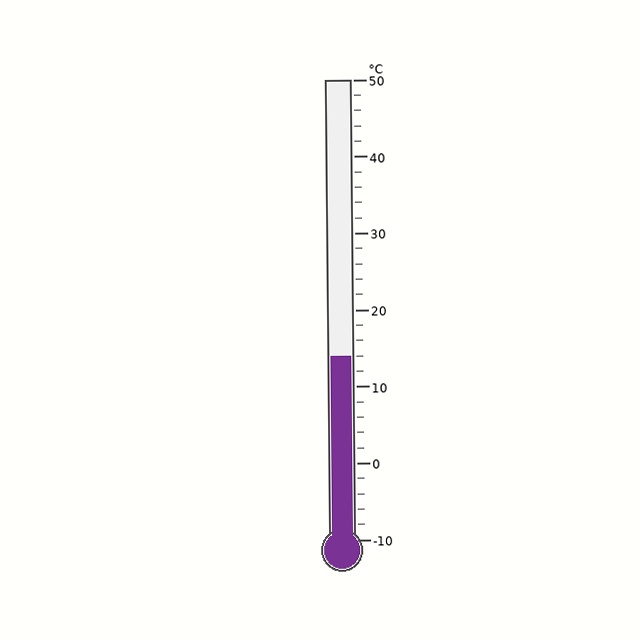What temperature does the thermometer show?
The thermometer shows approximately 14°C.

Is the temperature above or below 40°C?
The temperature is below 40°C.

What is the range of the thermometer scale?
The thermometer scale ranges from -10°C to 50°C.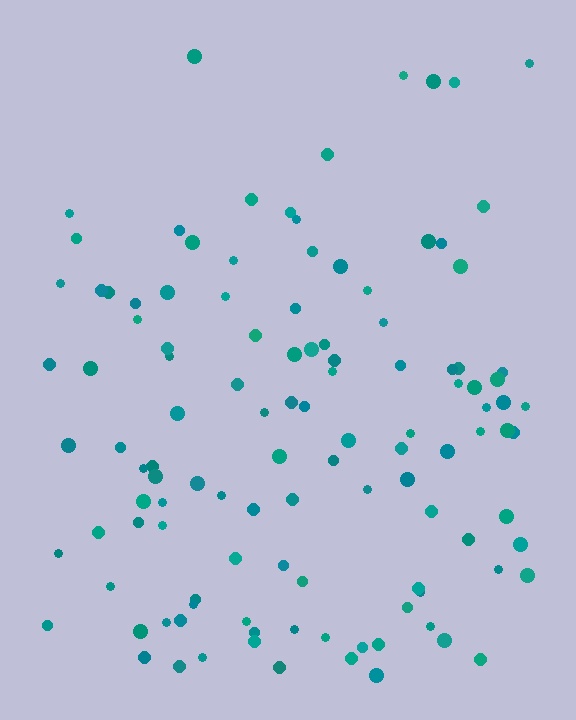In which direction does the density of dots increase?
From top to bottom, with the bottom side densest.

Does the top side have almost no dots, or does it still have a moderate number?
Still a moderate number, just noticeably fewer than the bottom.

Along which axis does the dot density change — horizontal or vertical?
Vertical.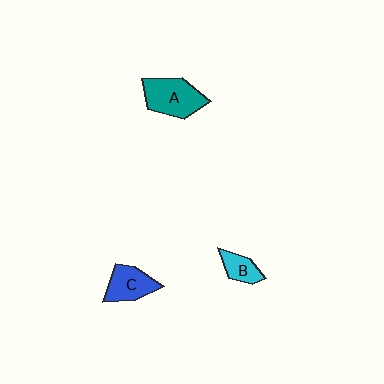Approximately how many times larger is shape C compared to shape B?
Approximately 1.6 times.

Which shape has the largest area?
Shape A (teal).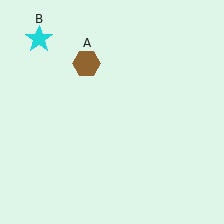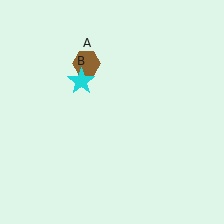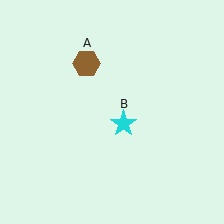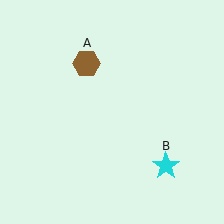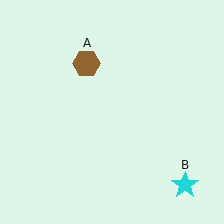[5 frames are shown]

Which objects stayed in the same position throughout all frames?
Brown hexagon (object A) remained stationary.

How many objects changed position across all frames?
1 object changed position: cyan star (object B).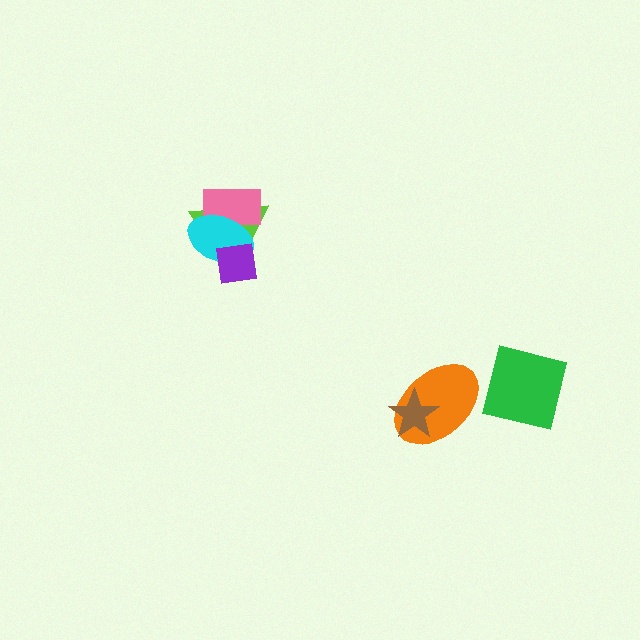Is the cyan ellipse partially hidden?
Yes, it is partially covered by another shape.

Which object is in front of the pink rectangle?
The cyan ellipse is in front of the pink rectangle.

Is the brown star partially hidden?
No, no other shape covers it.